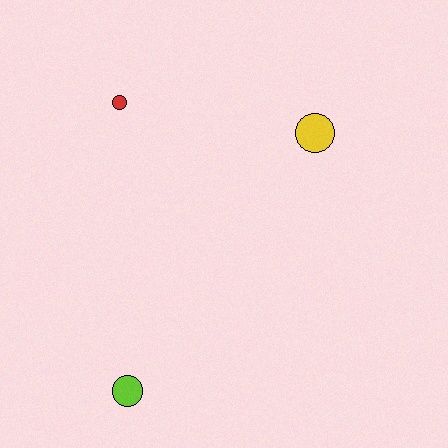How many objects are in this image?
There are 3 objects.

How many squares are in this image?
There are no squares.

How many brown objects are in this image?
There are no brown objects.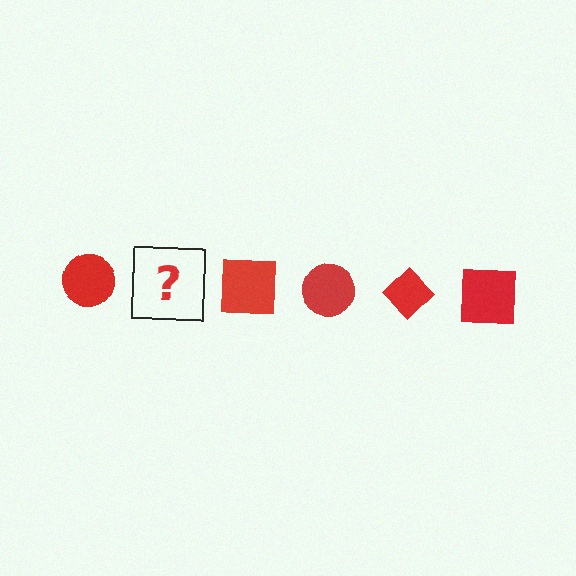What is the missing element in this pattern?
The missing element is a red diamond.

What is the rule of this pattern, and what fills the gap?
The rule is that the pattern cycles through circle, diamond, square shapes in red. The gap should be filled with a red diamond.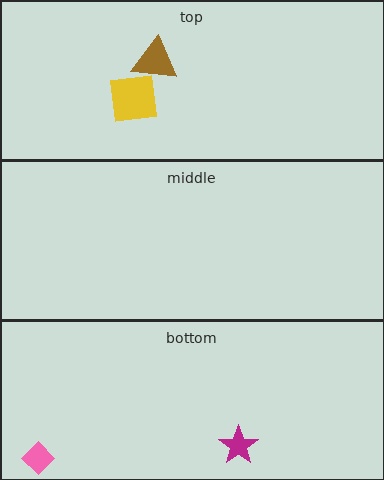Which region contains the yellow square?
The top region.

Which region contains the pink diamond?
The bottom region.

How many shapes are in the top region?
2.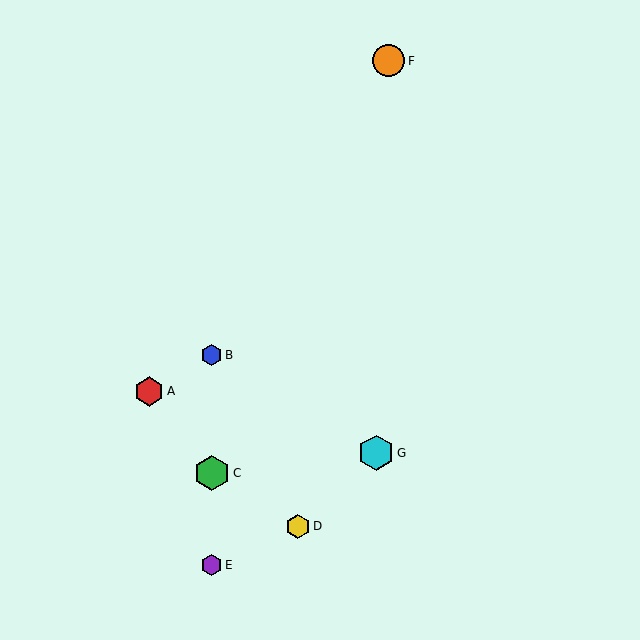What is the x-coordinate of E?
Object E is at x≈212.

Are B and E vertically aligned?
Yes, both are at x≈212.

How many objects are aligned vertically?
3 objects (B, C, E) are aligned vertically.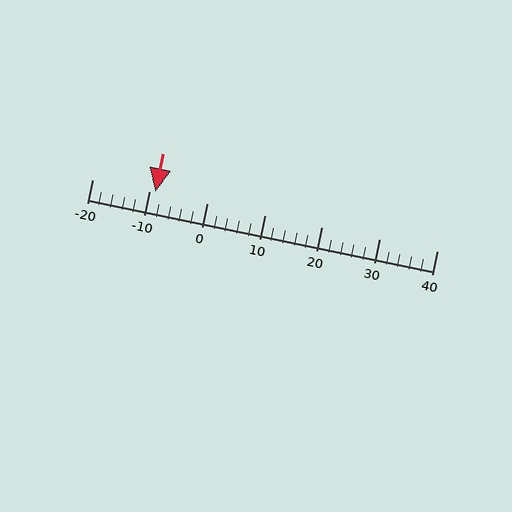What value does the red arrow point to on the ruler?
The red arrow points to approximately -9.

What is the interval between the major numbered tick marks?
The major tick marks are spaced 10 units apart.